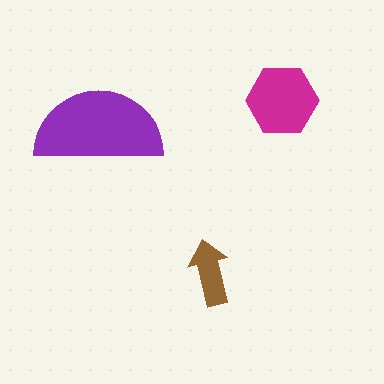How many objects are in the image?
There are 3 objects in the image.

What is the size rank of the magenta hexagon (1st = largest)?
2nd.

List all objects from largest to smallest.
The purple semicircle, the magenta hexagon, the brown arrow.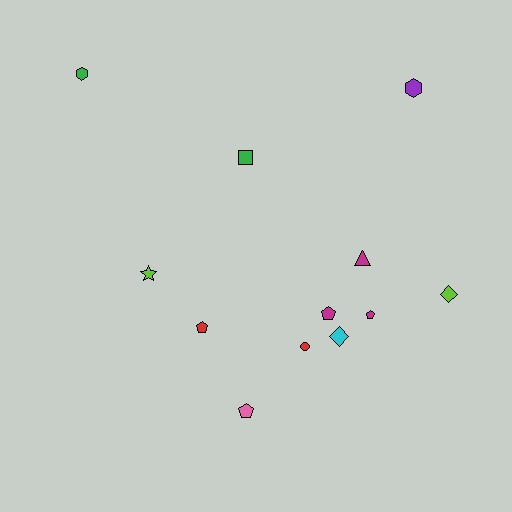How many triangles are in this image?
There is 1 triangle.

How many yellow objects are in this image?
There are no yellow objects.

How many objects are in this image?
There are 12 objects.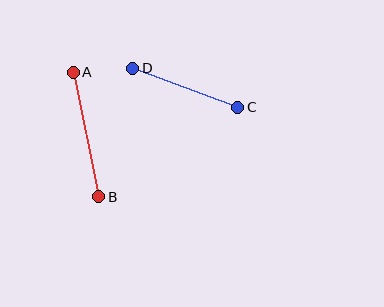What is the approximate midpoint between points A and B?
The midpoint is at approximately (86, 134) pixels.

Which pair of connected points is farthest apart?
Points A and B are farthest apart.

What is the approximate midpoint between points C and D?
The midpoint is at approximately (185, 88) pixels.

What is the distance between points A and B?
The distance is approximately 127 pixels.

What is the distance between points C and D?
The distance is approximately 112 pixels.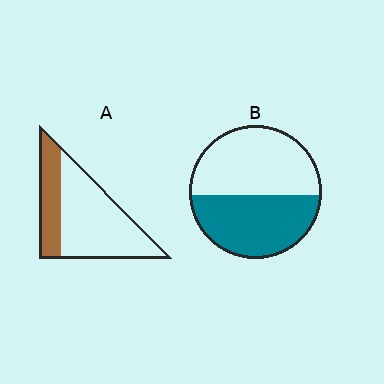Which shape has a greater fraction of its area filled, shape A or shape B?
Shape B.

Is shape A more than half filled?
No.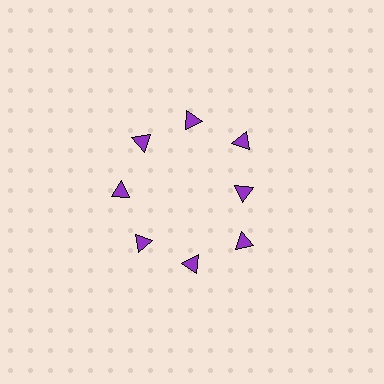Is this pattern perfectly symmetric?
No. The 8 purple triangles are arranged in a ring, but one element near the 3 o'clock position is pulled inward toward the center, breaking the 8-fold rotational symmetry.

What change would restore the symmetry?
The symmetry would be restored by moving it outward, back onto the ring so that all 8 triangles sit at equal angles and equal distance from the center.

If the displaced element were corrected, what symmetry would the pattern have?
It would have 8-fold rotational symmetry — the pattern would map onto itself every 45 degrees.